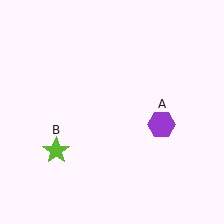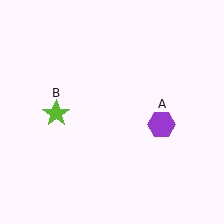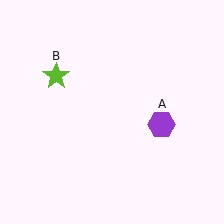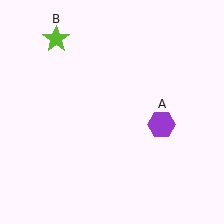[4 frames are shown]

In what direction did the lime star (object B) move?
The lime star (object B) moved up.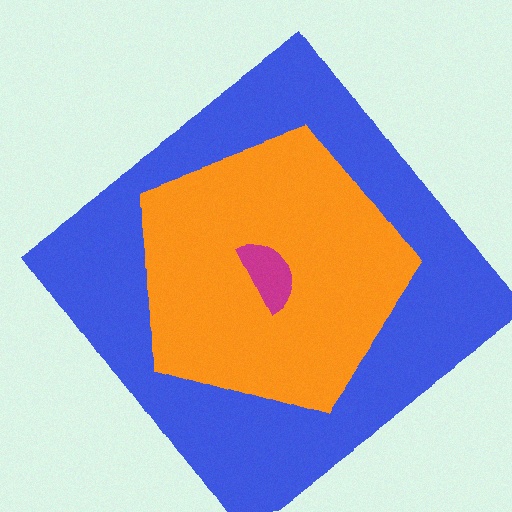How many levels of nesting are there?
3.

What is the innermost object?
The magenta semicircle.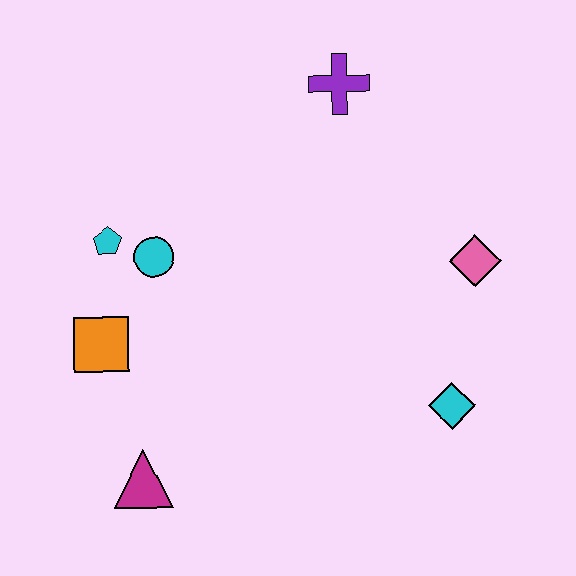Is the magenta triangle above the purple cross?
No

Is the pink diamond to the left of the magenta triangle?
No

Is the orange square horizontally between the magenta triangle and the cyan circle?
No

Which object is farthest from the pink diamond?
The magenta triangle is farthest from the pink diamond.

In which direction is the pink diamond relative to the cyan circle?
The pink diamond is to the right of the cyan circle.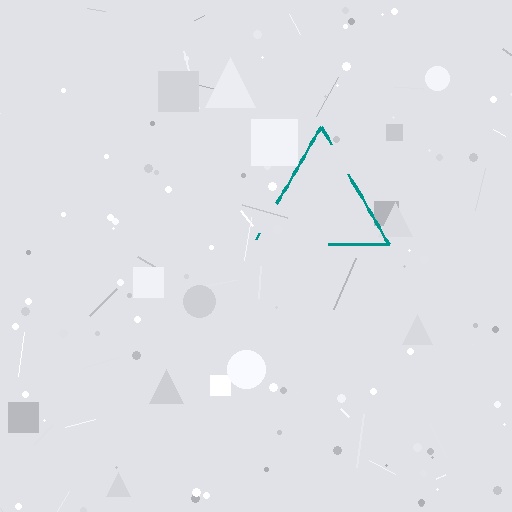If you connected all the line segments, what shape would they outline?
They would outline a triangle.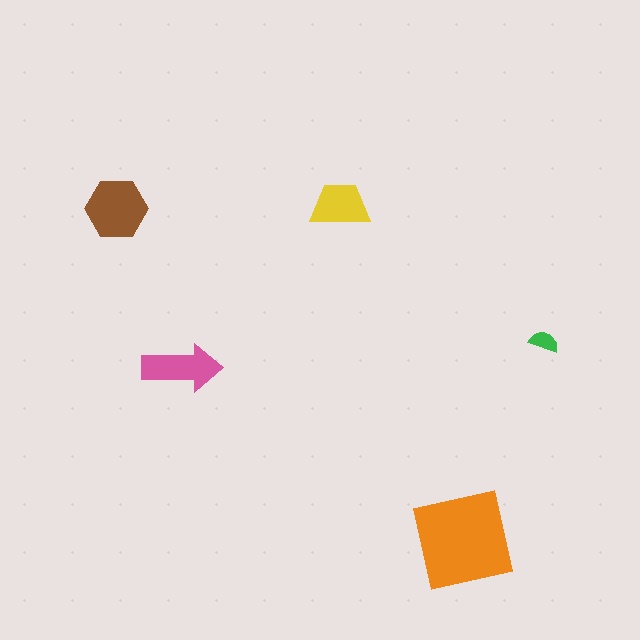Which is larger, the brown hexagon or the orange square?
The orange square.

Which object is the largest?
The orange square.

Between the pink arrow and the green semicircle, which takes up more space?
The pink arrow.